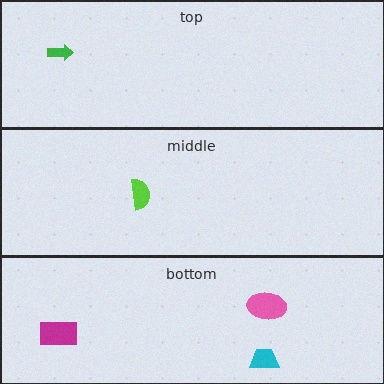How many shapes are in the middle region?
1.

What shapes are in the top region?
The green arrow.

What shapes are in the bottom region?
The magenta rectangle, the cyan trapezoid, the pink ellipse.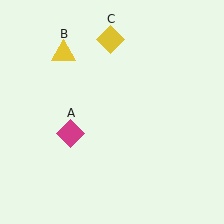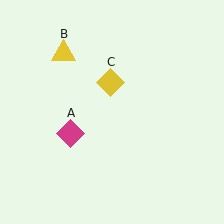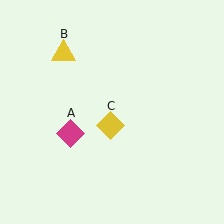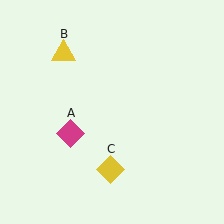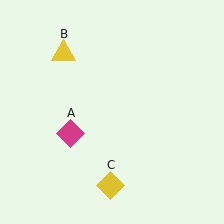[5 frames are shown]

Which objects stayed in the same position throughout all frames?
Magenta diamond (object A) and yellow triangle (object B) remained stationary.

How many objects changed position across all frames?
1 object changed position: yellow diamond (object C).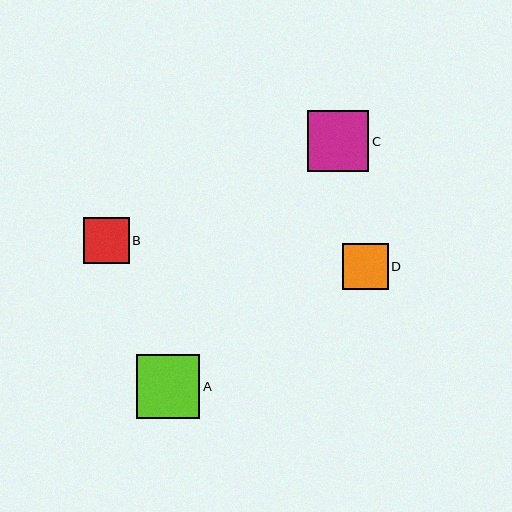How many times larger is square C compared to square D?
Square C is approximately 1.3 times the size of square D.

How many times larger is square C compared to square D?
Square C is approximately 1.3 times the size of square D.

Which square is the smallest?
Square B is the smallest with a size of approximately 46 pixels.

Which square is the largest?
Square A is the largest with a size of approximately 64 pixels.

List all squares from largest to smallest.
From largest to smallest: A, C, D, B.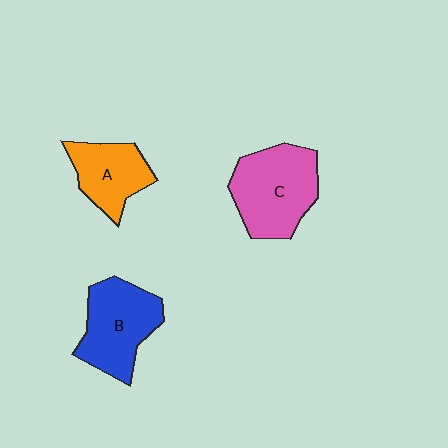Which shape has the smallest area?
Shape A (orange).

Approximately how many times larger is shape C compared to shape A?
Approximately 1.5 times.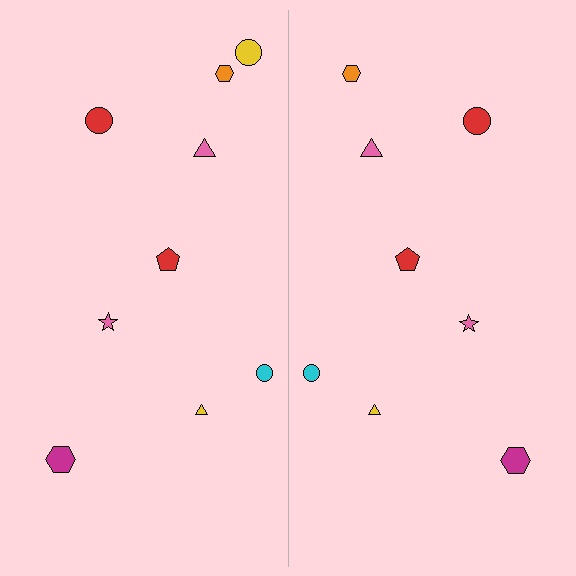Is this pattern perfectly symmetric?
No, the pattern is not perfectly symmetric. A yellow circle is missing from the right side.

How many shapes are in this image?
There are 17 shapes in this image.